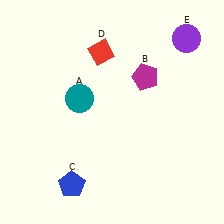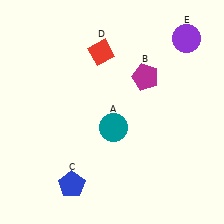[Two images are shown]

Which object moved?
The teal circle (A) moved right.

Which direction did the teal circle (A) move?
The teal circle (A) moved right.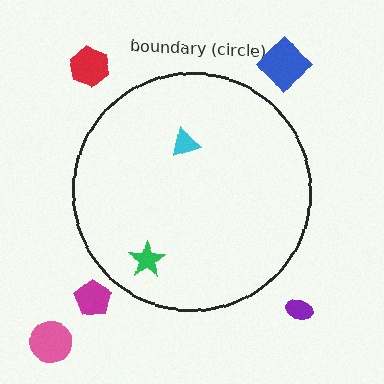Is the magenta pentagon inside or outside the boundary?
Outside.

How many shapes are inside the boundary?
2 inside, 5 outside.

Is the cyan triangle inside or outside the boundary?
Inside.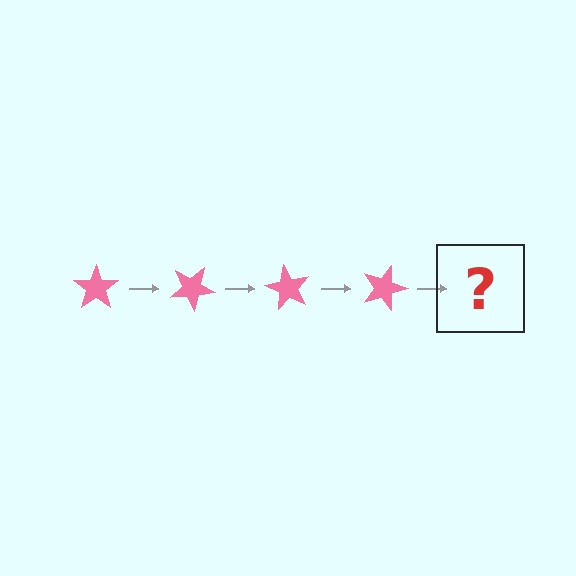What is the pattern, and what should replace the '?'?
The pattern is that the star rotates 30 degrees each step. The '?' should be a pink star rotated 120 degrees.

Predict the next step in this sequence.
The next step is a pink star rotated 120 degrees.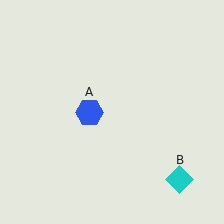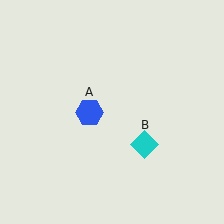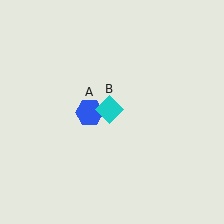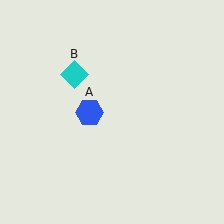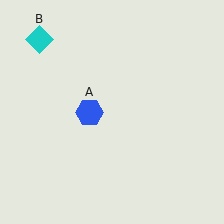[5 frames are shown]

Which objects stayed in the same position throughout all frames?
Blue hexagon (object A) remained stationary.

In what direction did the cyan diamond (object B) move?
The cyan diamond (object B) moved up and to the left.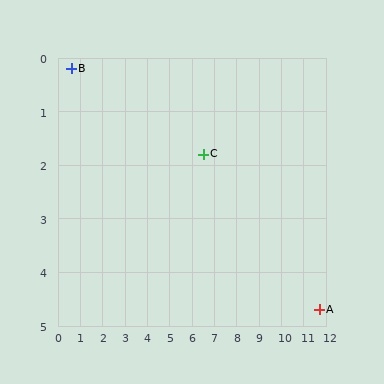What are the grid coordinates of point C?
Point C is at approximately (6.5, 1.8).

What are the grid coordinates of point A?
Point A is at approximately (11.7, 4.7).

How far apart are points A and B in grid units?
Points A and B are about 12.0 grid units apart.